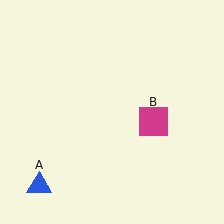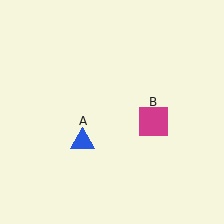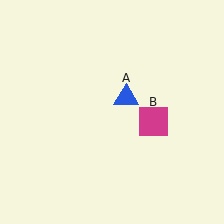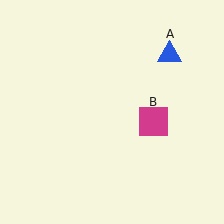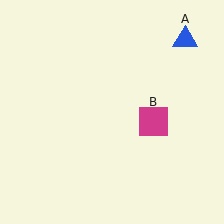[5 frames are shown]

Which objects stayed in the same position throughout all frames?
Magenta square (object B) remained stationary.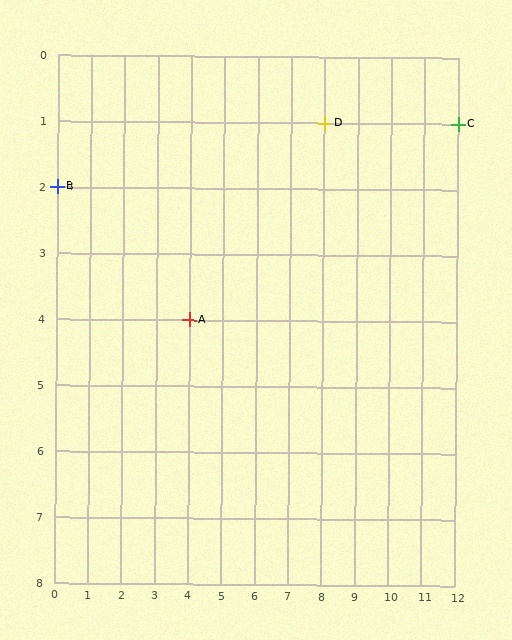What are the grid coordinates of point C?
Point C is at grid coordinates (12, 1).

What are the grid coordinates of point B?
Point B is at grid coordinates (0, 2).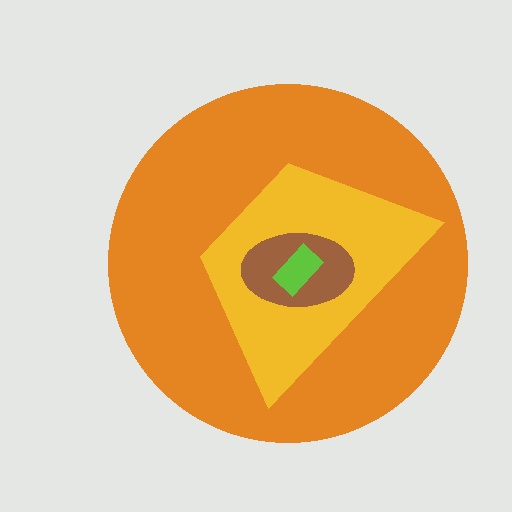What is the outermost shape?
The orange circle.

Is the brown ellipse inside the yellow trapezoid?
Yes.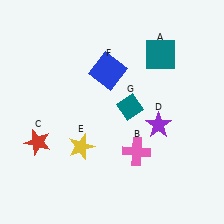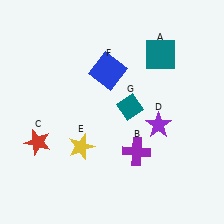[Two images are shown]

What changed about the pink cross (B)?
In Image 1, B is pink. In Image 2, it changed to purple.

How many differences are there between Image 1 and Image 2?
There is 1 difference between the two images.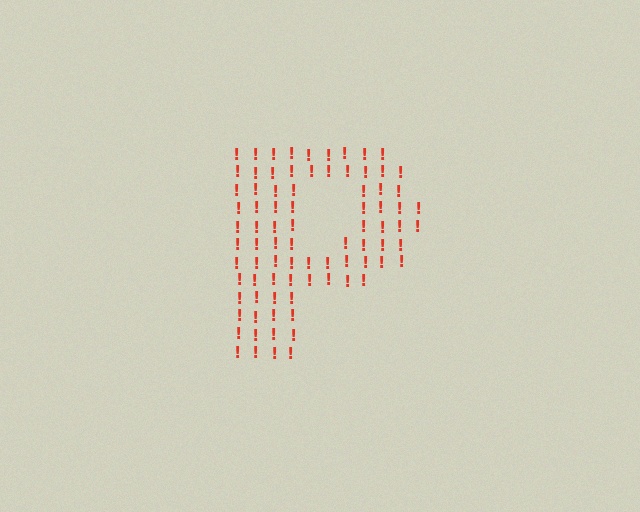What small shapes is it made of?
It is made of small exclamation marks.